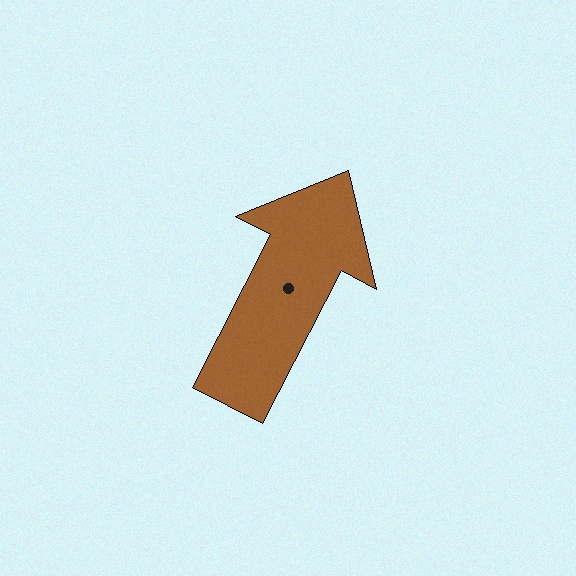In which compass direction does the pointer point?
Northeast.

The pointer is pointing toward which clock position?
Roughly 1 o'clock.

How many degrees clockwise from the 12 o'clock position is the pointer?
Approximately 27 degrees.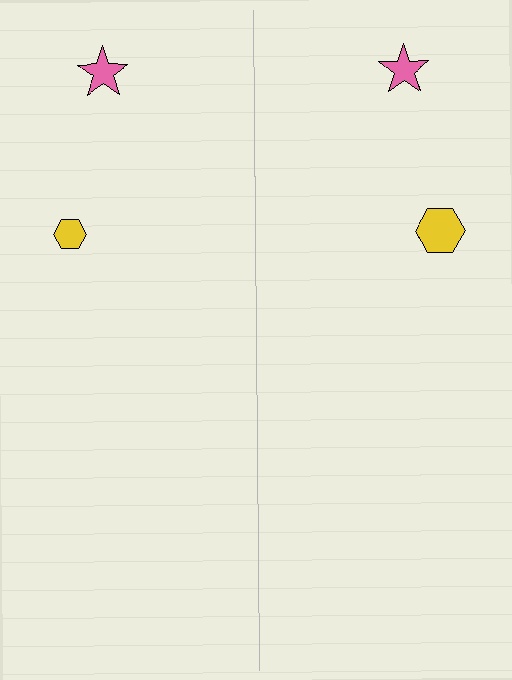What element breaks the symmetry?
The yellow hexagon on the right side has a different size than its mirror counterpart.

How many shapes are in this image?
There are 4 shapes in this image.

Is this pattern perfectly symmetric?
No, the pattern is not perfectly symmetric. The yellow hexagon on the right side has a different size than its mirror counterpart.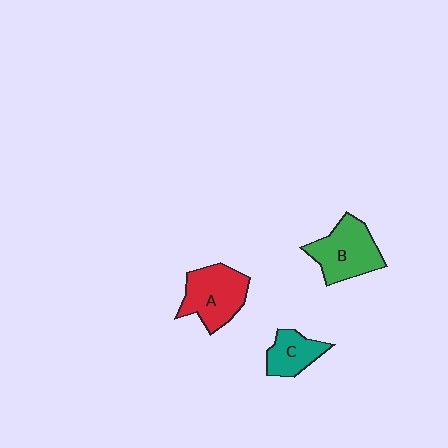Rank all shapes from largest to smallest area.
From largest to smallest: B (green), A (red), C (teal).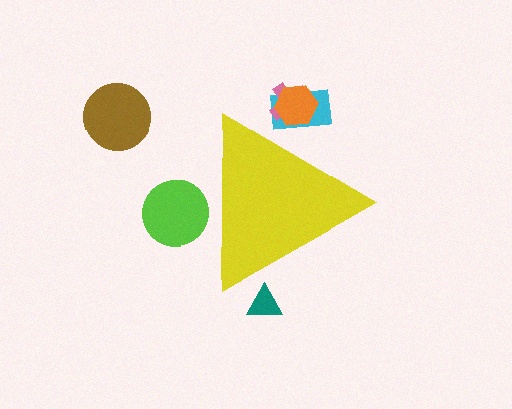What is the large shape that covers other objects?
A yellow triangle.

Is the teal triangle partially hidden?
Yes, the teal triangle is partially hidden behind the yellow triangle.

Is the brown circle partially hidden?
No, the brown circle is fully visible.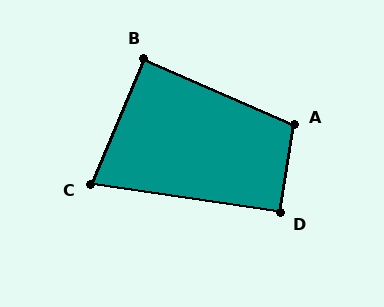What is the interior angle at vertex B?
Approximately 90 degrees (approximately right).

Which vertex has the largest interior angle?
A, at approximately 105 degrees.